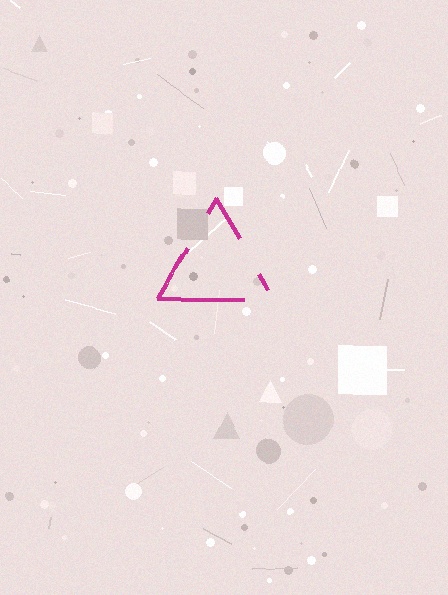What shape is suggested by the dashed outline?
The dashed outline suggests a triangle.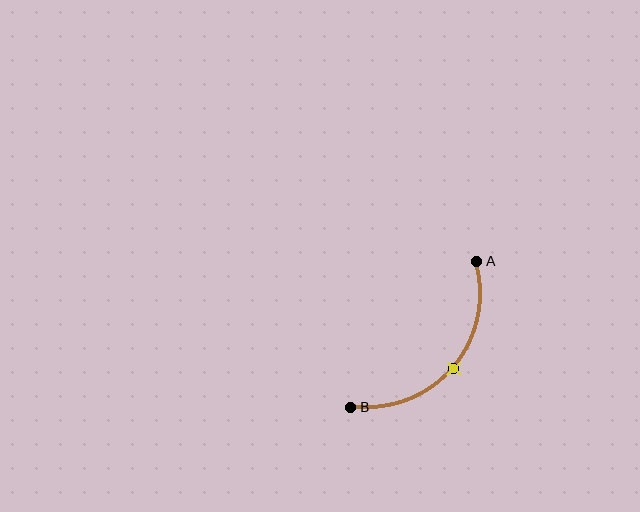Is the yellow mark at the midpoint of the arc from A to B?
Yes. The yellow mark lies on the arc at equal arc-length from both A and B — it is the arc midpoint.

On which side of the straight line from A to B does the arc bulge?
The arc bulges below and to the right of the straight line connecting A and B.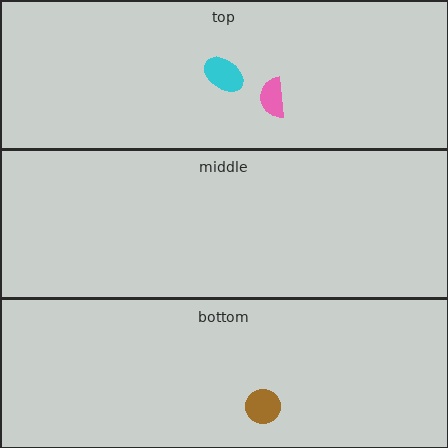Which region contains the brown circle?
The bottom region.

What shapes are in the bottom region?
The brown circle.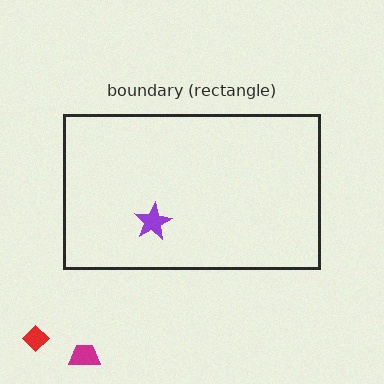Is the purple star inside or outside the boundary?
Inside.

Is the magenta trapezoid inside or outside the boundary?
Outside.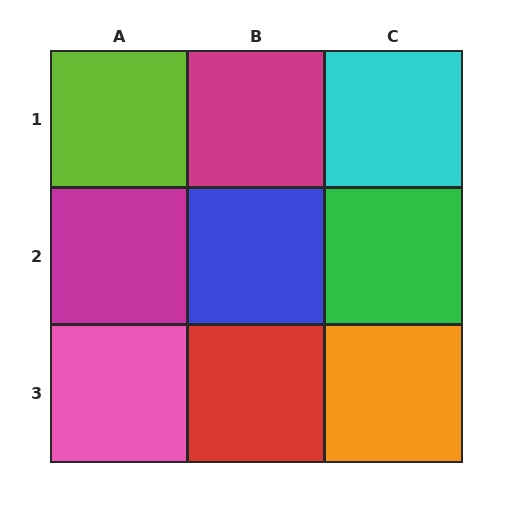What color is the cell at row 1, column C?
Cyan.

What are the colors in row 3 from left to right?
Pink, red, orange.